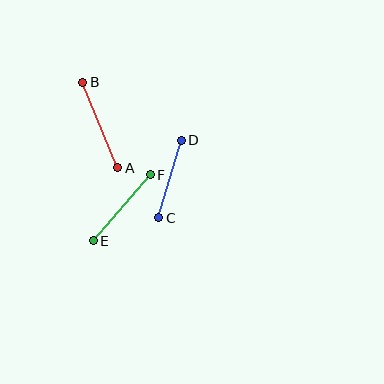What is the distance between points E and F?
The distance is approximately 87 pixels.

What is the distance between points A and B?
The distance is approximately 92 pixels.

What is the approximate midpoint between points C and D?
The midpoint is at approximately (170, 179) pixels.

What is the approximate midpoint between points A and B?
The midpoint is at approximately (100, 125) pixels.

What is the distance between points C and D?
The distance is approximately 80 pixels.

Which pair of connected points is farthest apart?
Points A and B are farthest apart.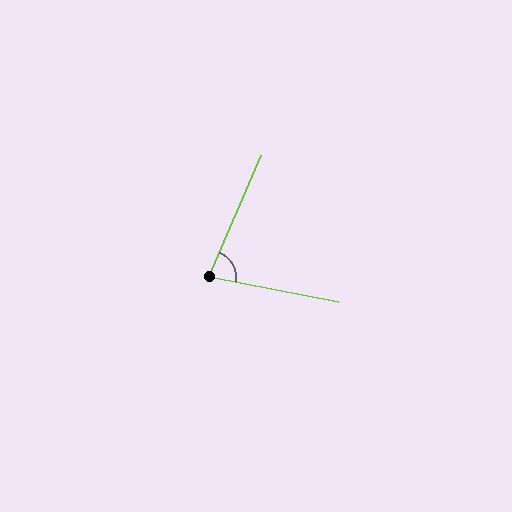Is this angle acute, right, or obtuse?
It is acute.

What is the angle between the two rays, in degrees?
Approximately 78 degrees.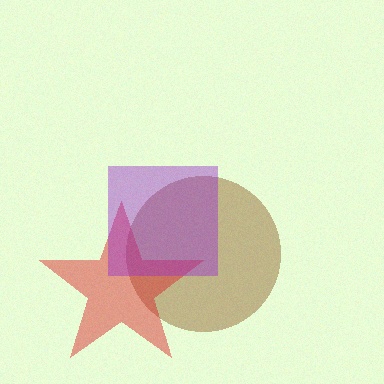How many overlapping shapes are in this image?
There are 3 overlapping shapes in the image.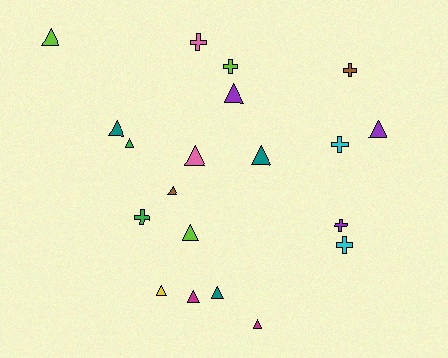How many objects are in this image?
There are 20 objects.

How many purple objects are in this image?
There are 3 purple objects.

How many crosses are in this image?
There are 7 crosses.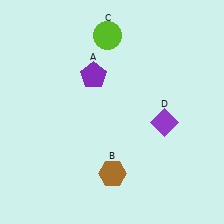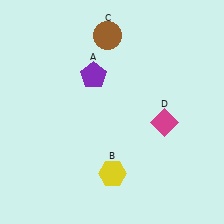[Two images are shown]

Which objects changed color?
B changed from brown to yellow. C changed from lime to brown. D changed from purple to magenta.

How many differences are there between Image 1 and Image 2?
There are 3 differences between the two images.